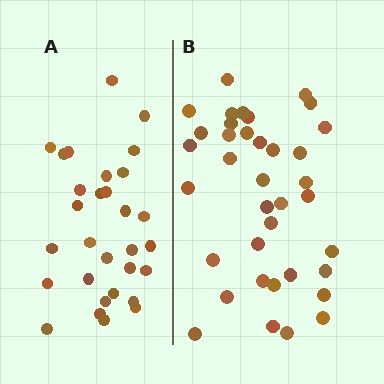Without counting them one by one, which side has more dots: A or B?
Region B (the right region) has more dots.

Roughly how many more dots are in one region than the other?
Region B has roughly 8 or so more dots than region A.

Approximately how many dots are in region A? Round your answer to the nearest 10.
About 30 dots.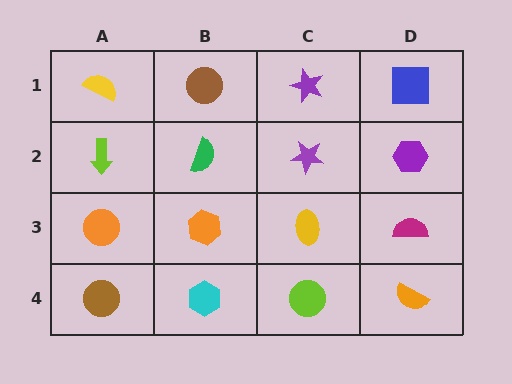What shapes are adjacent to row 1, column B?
A green semicircle (row 2, column B), a yellow semicircle (row 1, column A), a purple star (row 1, column C).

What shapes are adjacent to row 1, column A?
A lime arrow (row 2, column A), a brown circle (row 1, column B).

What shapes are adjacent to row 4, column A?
An orange circle (row 3, column A), a cyan hexagon (row 4, column B).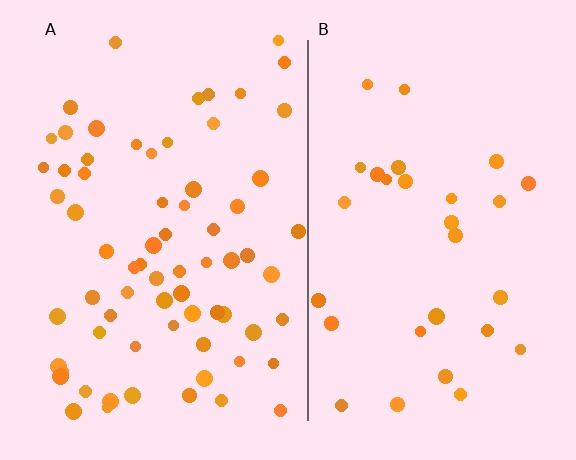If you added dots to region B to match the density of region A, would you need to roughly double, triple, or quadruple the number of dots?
Approximately double.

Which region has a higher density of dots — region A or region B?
A (the left).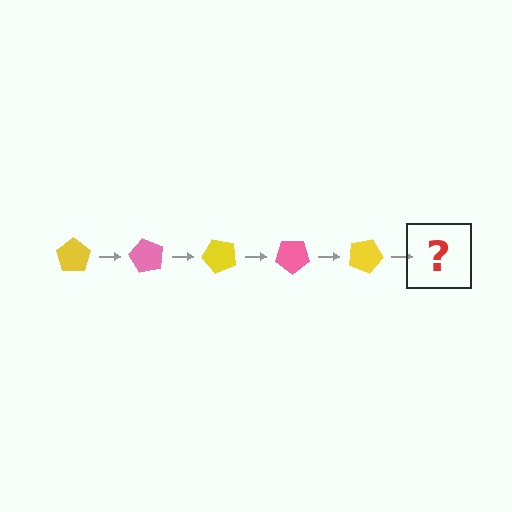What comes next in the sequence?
The next element should be a pink pentagon, rotated 300 degrees from the start.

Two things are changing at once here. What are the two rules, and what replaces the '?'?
The two rules are that it rotates 60 degrees each step and the color cycles through yellow and pink. The '?' should be a pink pentagon, rotated 300 degrees from the start.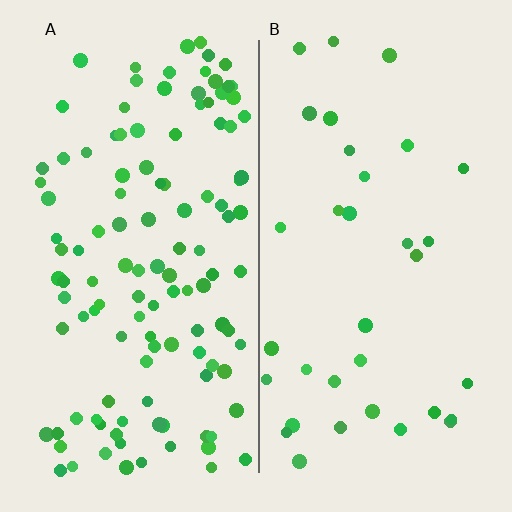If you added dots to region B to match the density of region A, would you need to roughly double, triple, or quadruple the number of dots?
Approximately triple.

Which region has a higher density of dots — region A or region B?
A (the left).